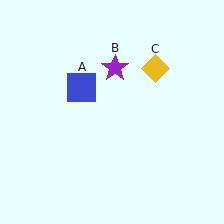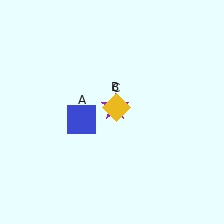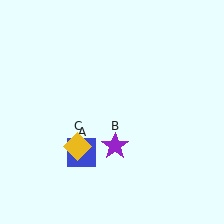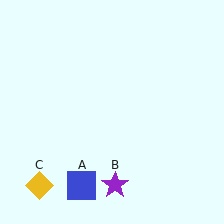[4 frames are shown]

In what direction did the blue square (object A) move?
The blue square (object A) moved down.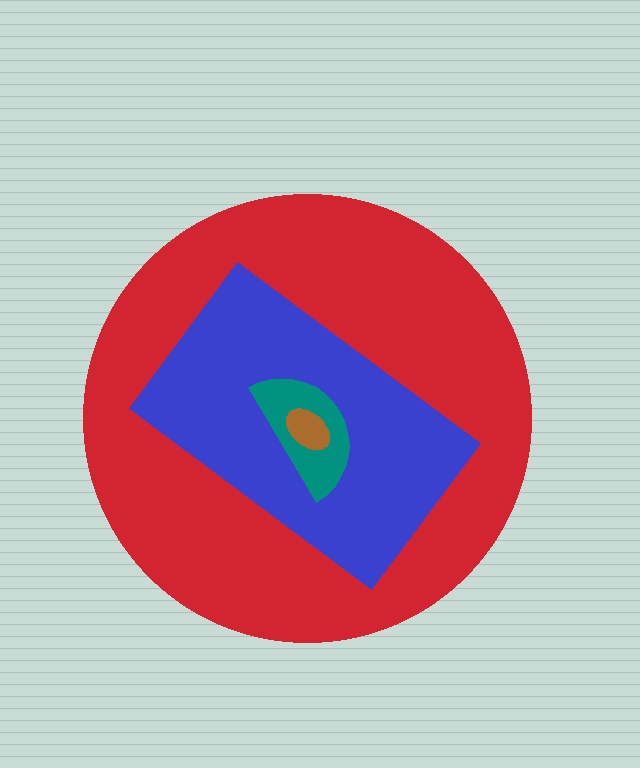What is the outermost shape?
The red circle.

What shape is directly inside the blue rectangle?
The teal semicircle.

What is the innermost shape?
The brown ellipse.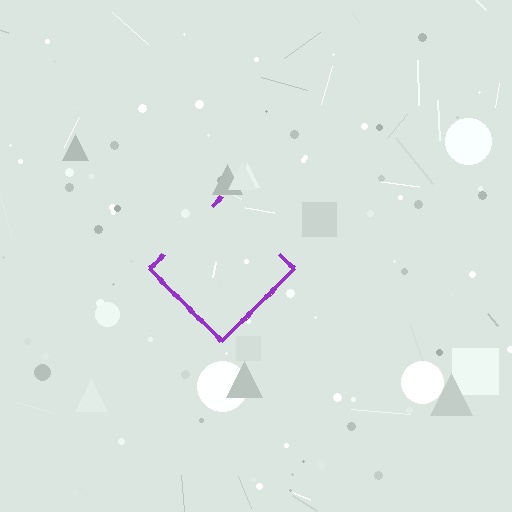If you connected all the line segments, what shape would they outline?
They would outline a diamond.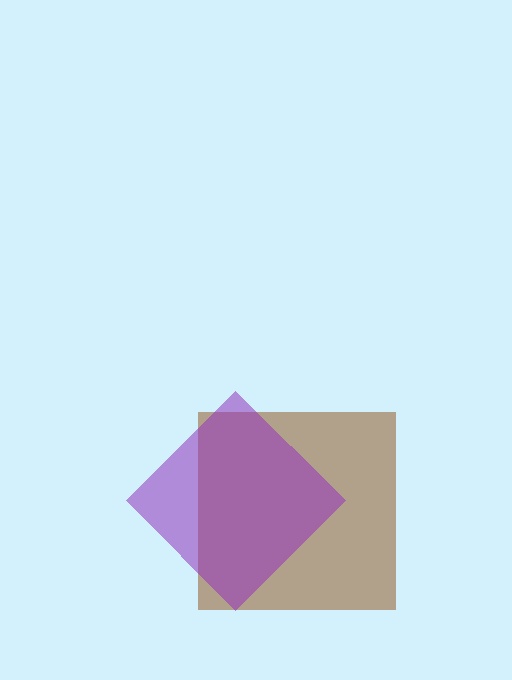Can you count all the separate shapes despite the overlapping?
Yes, there are 2 separate shapes.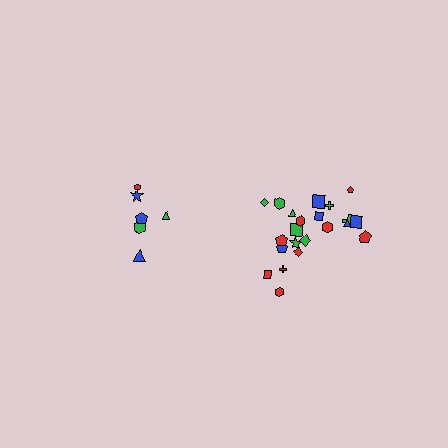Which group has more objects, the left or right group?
The right group.